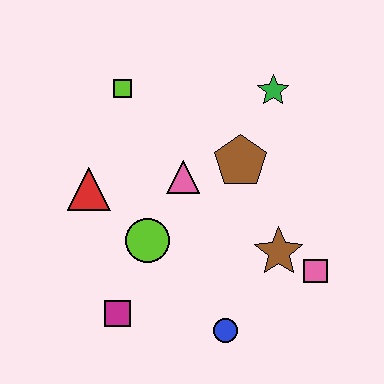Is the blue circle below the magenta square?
Yes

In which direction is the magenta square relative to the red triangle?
The magenta square is below the red triangle.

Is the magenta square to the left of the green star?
Yes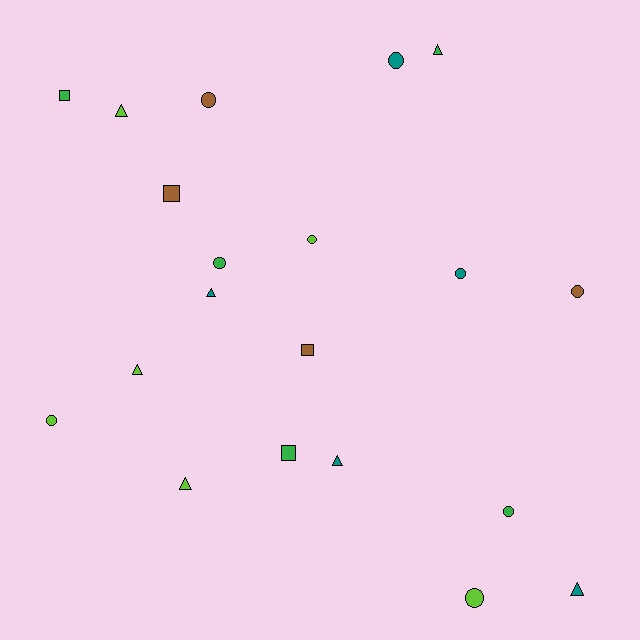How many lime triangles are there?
There are 3 lime triangles.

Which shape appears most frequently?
Circle, with 9 objects.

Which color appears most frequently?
Lime, with 6 objects.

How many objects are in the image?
There are 20 objects.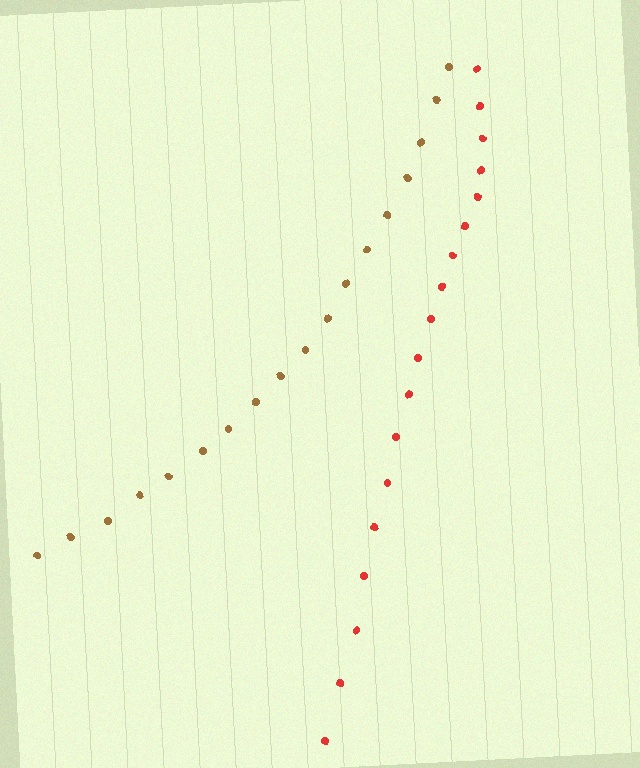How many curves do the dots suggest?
There are 2 distinct paths.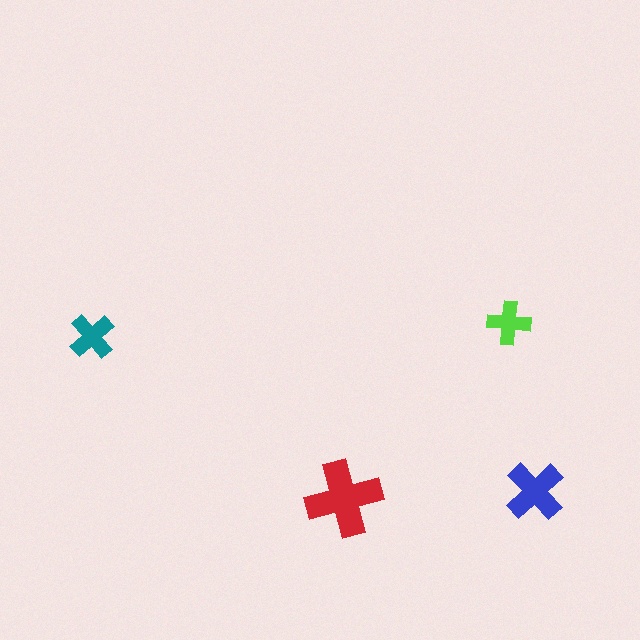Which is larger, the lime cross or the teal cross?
The teal one.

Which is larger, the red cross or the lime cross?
The red one.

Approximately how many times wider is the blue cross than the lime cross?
About 1.5 times wider.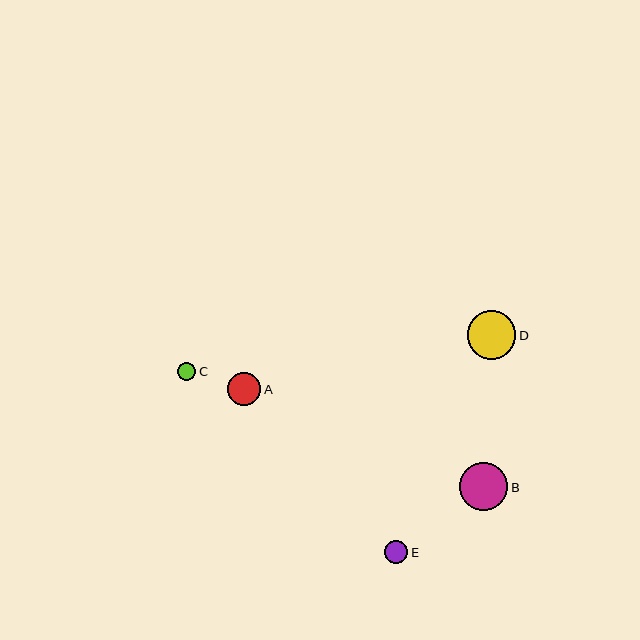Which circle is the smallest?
Circle C is the smallest with a size of approximately 18 pixels.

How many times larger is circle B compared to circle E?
Circle B is approximately 2.1 times the size of circle E.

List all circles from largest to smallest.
From largest to smallest: B, D, A, E, C.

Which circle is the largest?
Circle B is the largest with a size of approximately 48 pixels.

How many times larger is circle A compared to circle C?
Circle A is approximately 1.8 times the size of circle C.